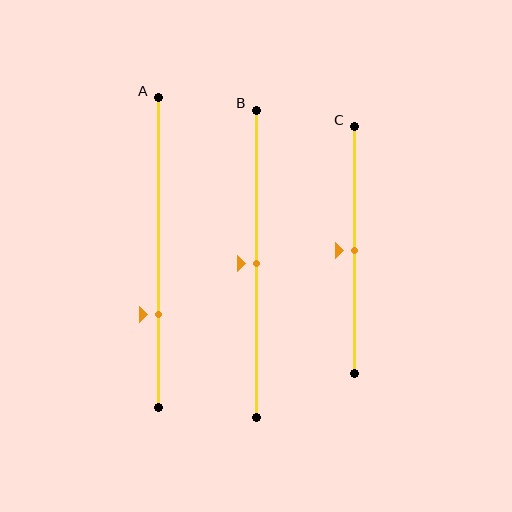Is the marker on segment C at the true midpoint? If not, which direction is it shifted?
Yes, the marker on segment C is at the true midpoint.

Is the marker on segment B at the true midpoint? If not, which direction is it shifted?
Yes, the marker on segment B is at the true midpoint.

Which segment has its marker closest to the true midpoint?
Segment B has its marker closest to the true midpoint.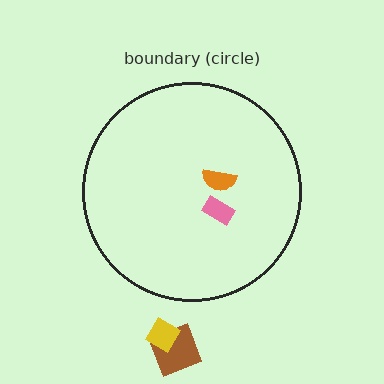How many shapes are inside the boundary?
2 inside, 2 outside.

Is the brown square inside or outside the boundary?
Outside.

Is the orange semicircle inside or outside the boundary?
Inside.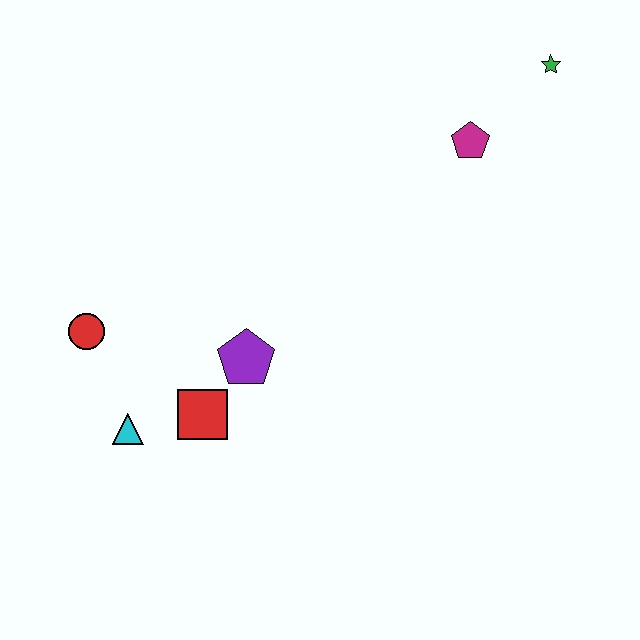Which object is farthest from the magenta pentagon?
The cyan triangle is farthest from the magenta pentagon.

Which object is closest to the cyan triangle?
The red square is closest to the cyan triangle.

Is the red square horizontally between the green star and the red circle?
Yes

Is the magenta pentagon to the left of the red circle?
No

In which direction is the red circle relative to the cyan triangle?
The red circle is above the cyan triangle.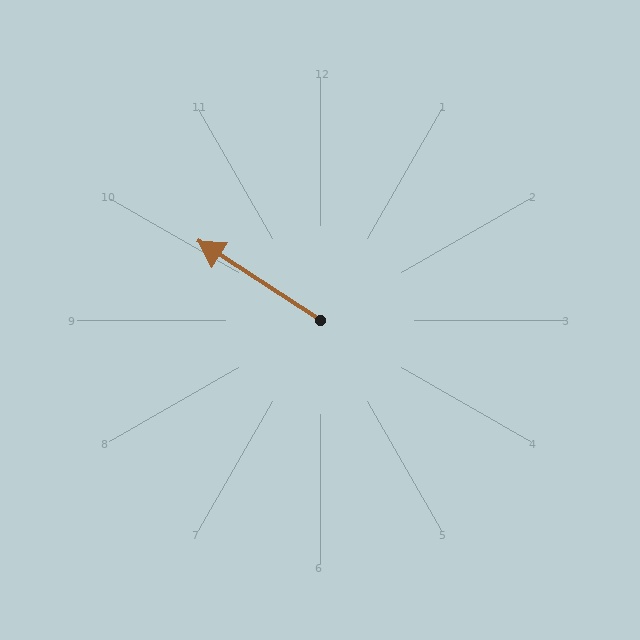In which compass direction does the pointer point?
Northwest.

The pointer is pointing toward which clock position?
Roughly 10 o'clock.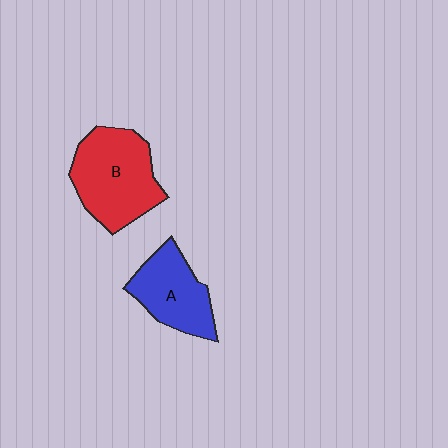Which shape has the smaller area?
Shape A (blue).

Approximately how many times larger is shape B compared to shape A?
Approximately 1.4 times.